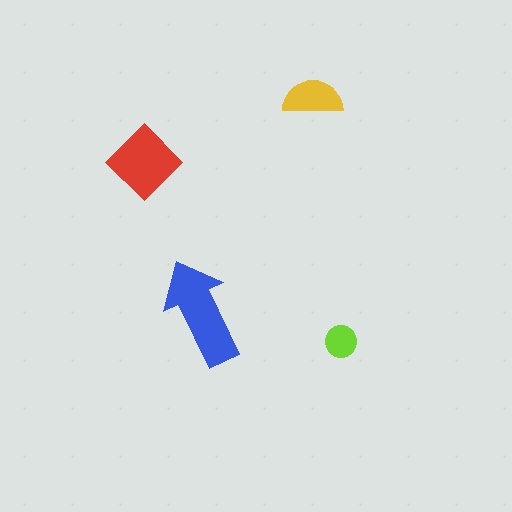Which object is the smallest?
The lime circle.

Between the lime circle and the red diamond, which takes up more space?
The red diamond.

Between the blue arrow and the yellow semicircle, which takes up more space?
The blue arrow.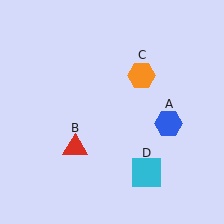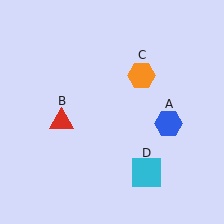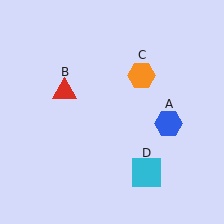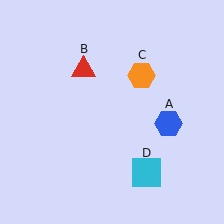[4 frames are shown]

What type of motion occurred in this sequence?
The red triangle (object B) rotated clockwise around the center of the scene.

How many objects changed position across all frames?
1 object changed position: red triangle (object B).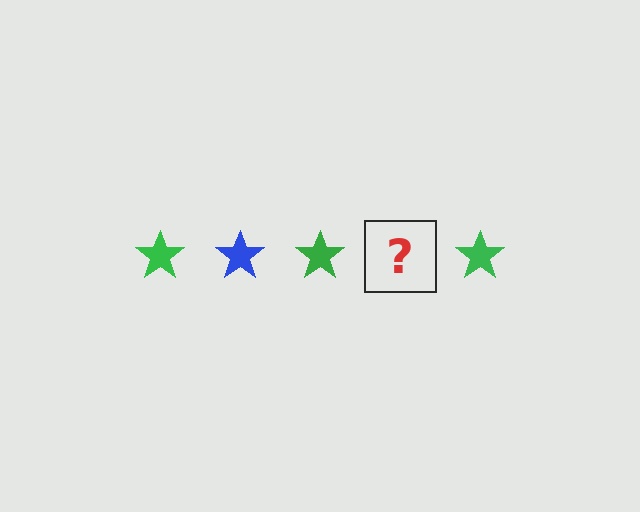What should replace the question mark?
The question mark should be replaced with a blue star.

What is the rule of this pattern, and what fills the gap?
The rule is that the pattern cycles through green, blue stars. The gap should be filled with a blue star.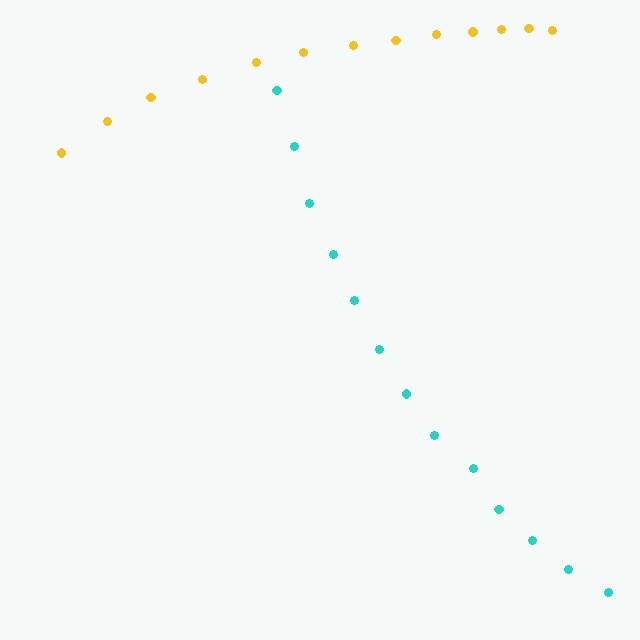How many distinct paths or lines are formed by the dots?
There are 2 distinct paths.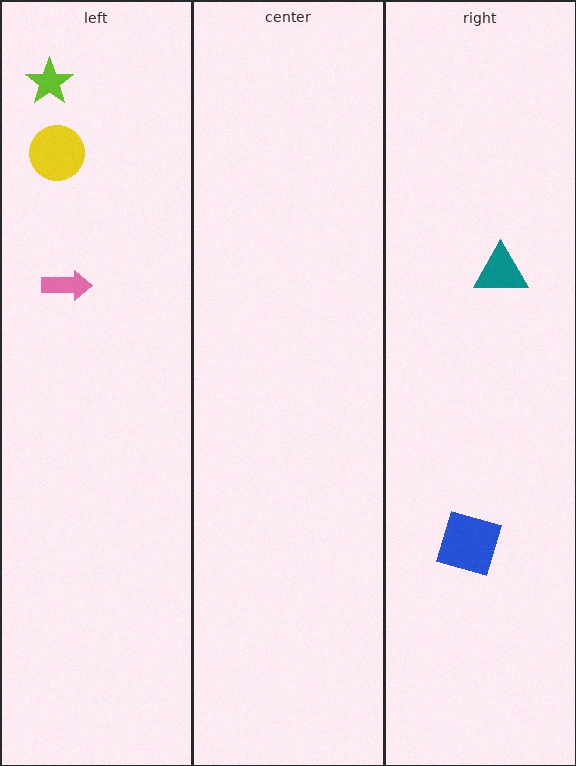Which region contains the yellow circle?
The left region.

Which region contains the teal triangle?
The right region.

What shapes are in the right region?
The blue square, the teal triangle.